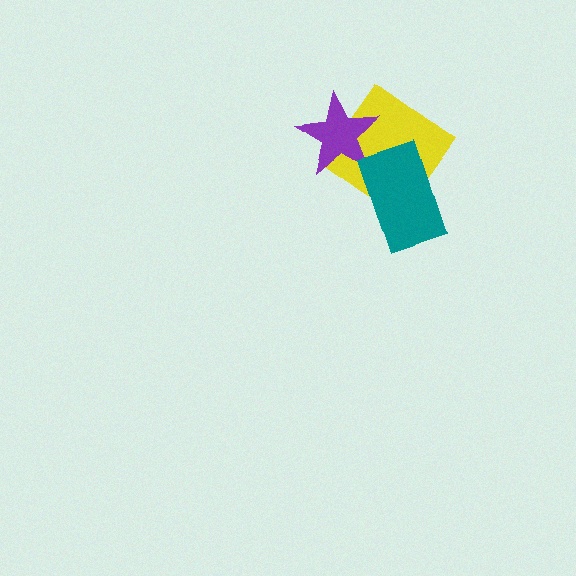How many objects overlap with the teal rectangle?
1 object overlaps with the teal rectangle.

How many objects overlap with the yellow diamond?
2 objects overlap with the yellow diamond.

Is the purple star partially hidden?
No, no other shape covers it.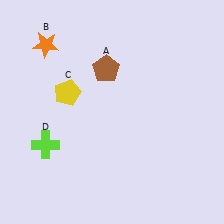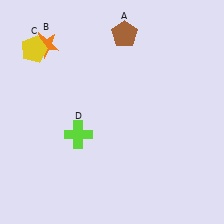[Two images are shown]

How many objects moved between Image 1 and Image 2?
3 objects moved between the two images.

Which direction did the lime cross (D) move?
The lime cross (D) moved right.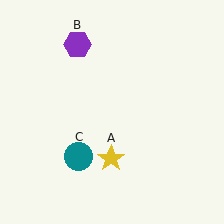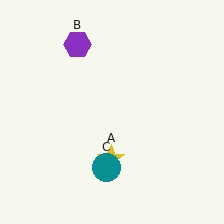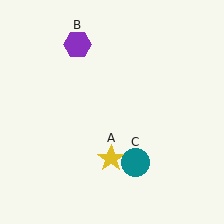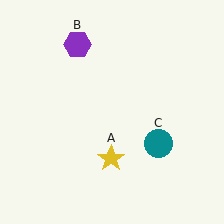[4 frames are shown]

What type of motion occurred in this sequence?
The teal circle (object C) rotated counterclockwise around the center of the scene.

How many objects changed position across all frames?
1 object changed position: teal circle (object C).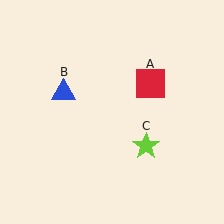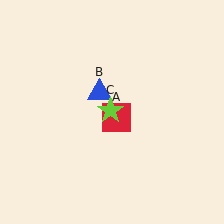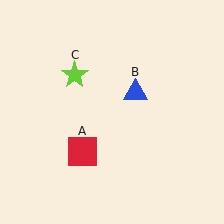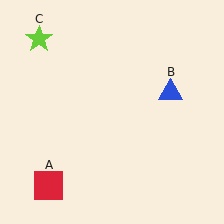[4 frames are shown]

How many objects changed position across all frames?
3 objects changed position: red square (object A), blue triangle (object B), lime star (object C).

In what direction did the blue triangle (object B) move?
The blue triangle (object B) moved right.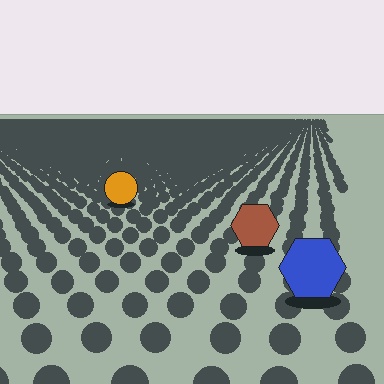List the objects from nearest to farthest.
From nearest to farthest: the blue hexagon, the brown hexagon, the orange circle.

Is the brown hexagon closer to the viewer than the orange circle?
Yes. The brown hexagon is closer — you can tell from the texture gradient: the ground texture is coarser near it.